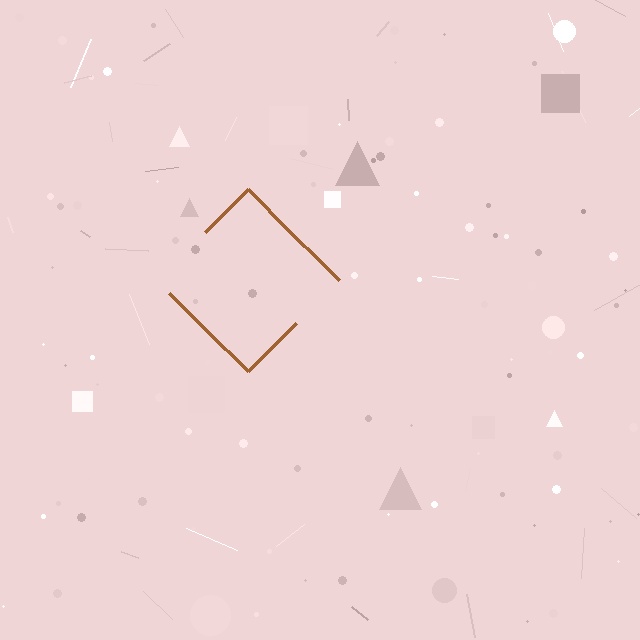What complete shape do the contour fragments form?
The contour fragments form a diamond.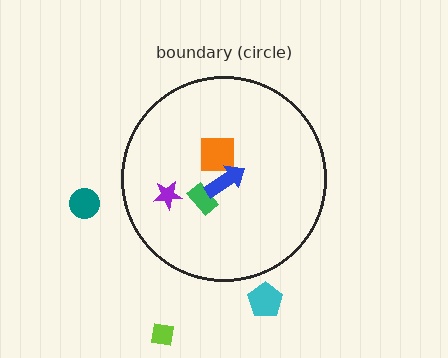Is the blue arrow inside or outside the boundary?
Inside.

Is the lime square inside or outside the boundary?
Outside.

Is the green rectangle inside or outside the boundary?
Inside.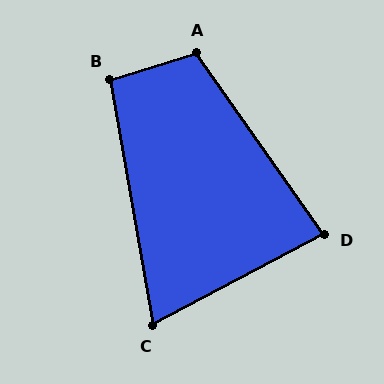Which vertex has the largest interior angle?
A, at approximately 108 degrees.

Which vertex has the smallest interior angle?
C, at approximately 72 degrees.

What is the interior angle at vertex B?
Approximately 97 degrees (obtuse).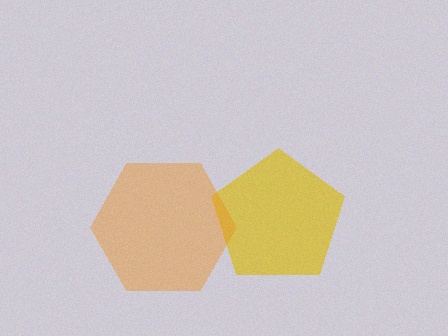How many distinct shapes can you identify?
There are 2 distinct shapes: a yellow pentagon, an orange hexagon.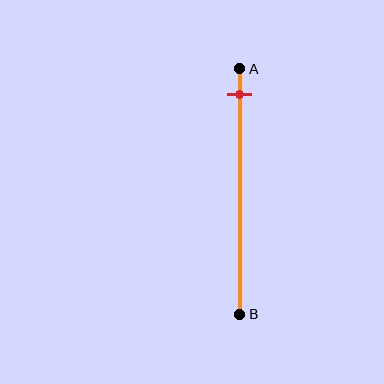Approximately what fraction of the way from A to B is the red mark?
The red mark is approximately 10% of the way from A to B.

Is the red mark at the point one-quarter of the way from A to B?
No, the mark is at about 10% from A, not at the 25% one-quarter point.